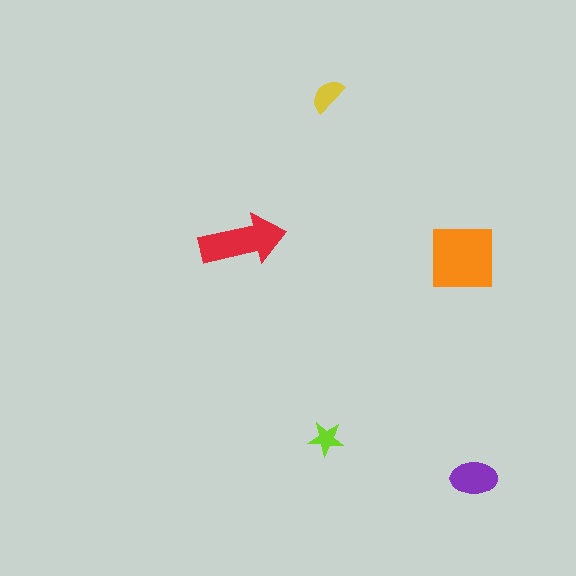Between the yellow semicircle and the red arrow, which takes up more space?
The red arrow.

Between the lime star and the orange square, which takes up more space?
The orange square.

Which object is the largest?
The orange square.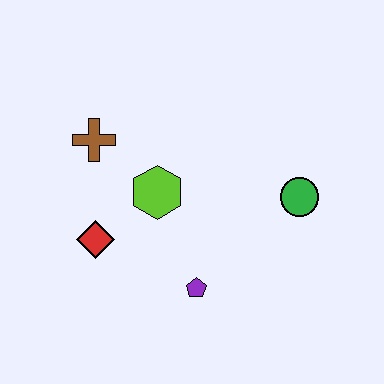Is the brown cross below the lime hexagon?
No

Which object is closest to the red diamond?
The lime hexagon is closest to the red diamond.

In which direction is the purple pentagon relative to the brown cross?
The purple pentagon is below the brown cross.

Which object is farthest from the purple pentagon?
The brown cross is farthest from the purple pentagon.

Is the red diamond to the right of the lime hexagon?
No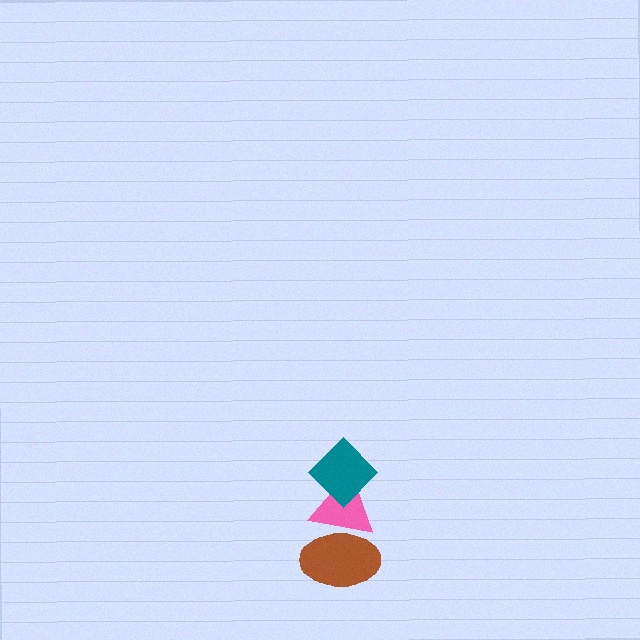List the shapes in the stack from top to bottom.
From top to bottom: the teal diamond, the pink triangle, the brown ellipse.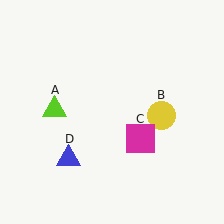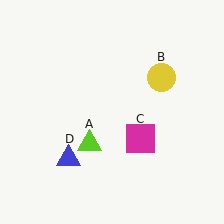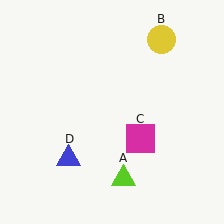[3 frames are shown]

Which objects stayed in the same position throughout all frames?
Magenta square (object C) and blue triangle (object D) remained stationary.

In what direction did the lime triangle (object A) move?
The lime triangle (object A) moved down and to the right.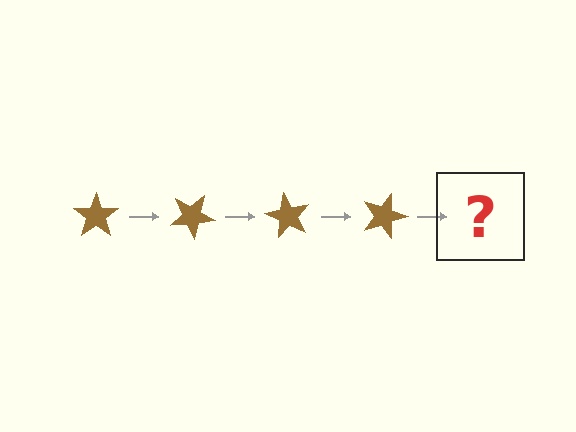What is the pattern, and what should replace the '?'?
The pattern is that the star rotates 30 degrees each step. The '?' should be a brown star rotated 120 degrees.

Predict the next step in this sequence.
The next step is a brown star rotated 120 degrees.